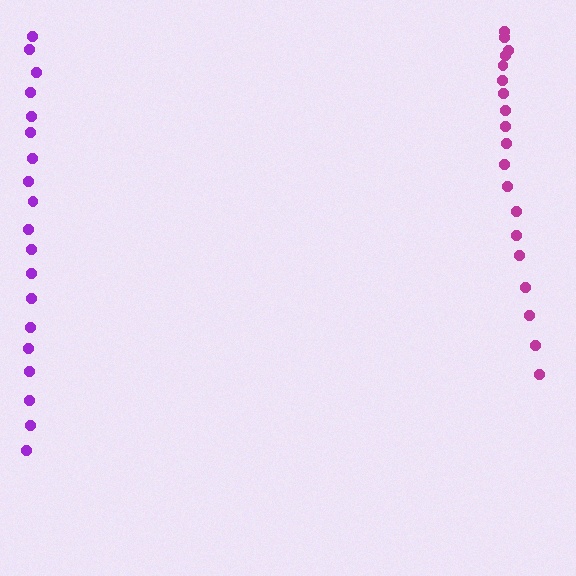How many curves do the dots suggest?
There are 2 distinct paths.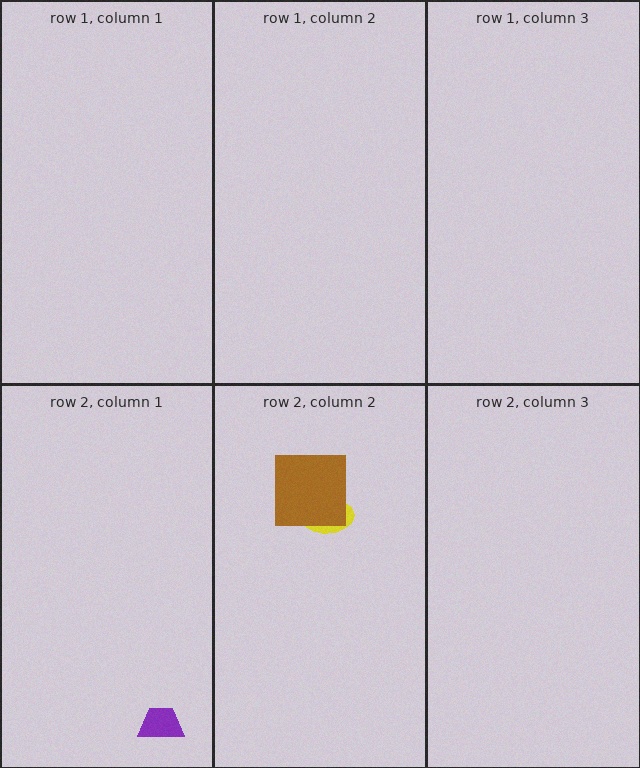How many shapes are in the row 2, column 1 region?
1.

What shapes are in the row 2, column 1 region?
The purple trapezoid.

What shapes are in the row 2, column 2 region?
The yellow ellipse, the brown square.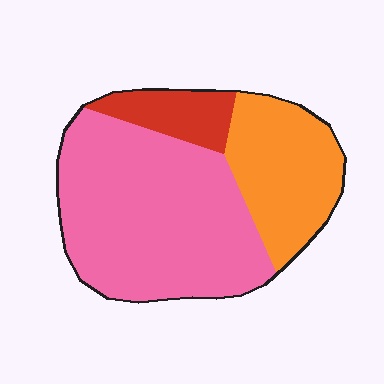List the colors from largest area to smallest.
From largest to smallest: pink, orange, red.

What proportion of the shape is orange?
Orange takes up about one quarter (1/4) of the shape.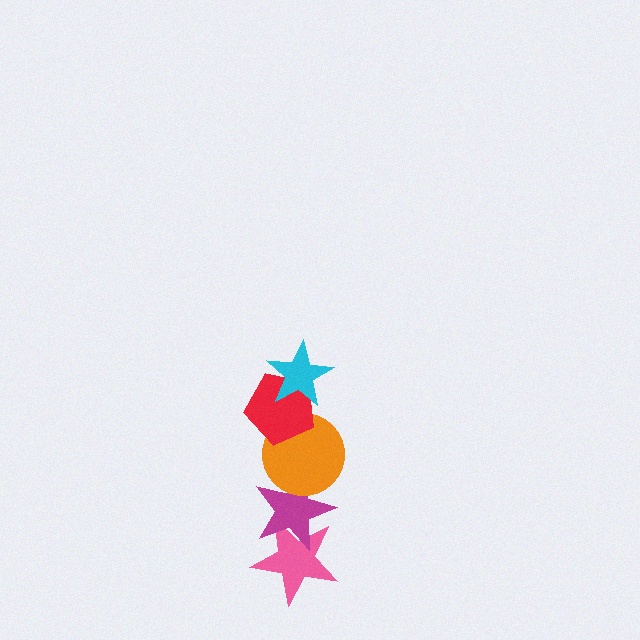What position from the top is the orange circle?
The orange circle is 3rd from the top.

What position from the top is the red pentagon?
The red pentagon is 2nd from the top.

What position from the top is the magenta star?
The magenta star is 4th from the top.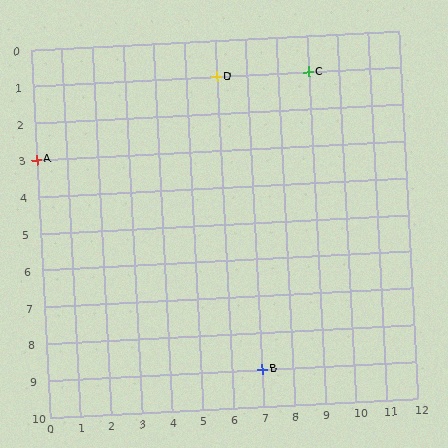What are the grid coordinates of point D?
Point D is at grid coordinates (6, 1).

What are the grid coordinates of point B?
Point B is at grid coordinates (7, 9).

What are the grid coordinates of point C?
Point C is at grid coordinates (9, 1).